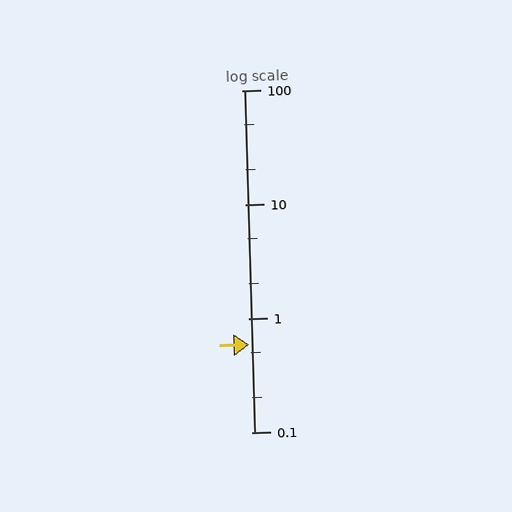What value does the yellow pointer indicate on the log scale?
The pointer indicates approximately 0.58.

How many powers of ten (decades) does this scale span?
The scale spans 3 decades, from 0.1 to 100.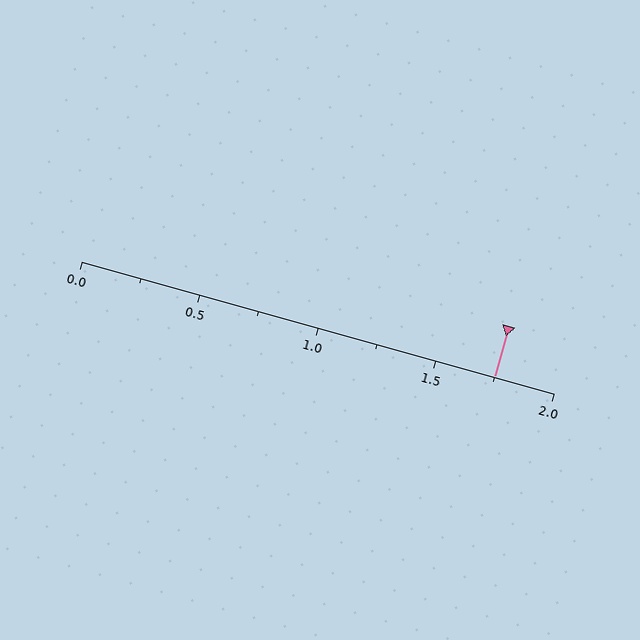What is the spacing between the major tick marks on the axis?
The major ticks are spaced 0.5 apart.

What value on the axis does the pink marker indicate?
The marker indicates approximately 1.75.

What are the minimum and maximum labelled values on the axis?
The axis runs from 0.0 to 2.0.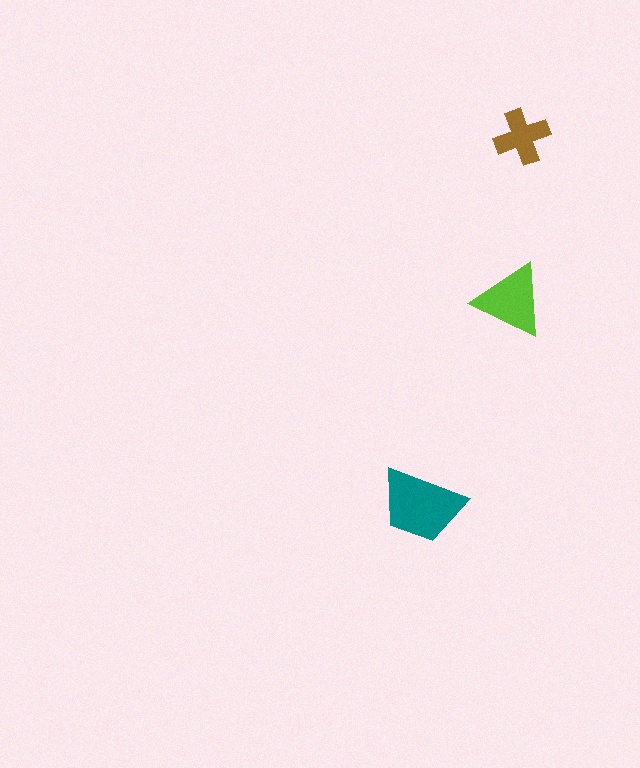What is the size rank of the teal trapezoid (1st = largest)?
1st.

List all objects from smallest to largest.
The brown cross, the lime triangle, the teal trapezoid.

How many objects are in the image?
There are 3 objects in the image.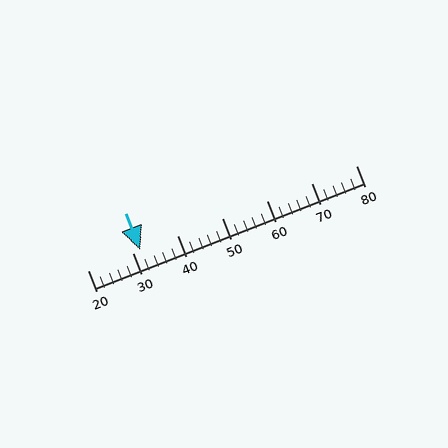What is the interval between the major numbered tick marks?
The major tick marks are spaced 10 units apart.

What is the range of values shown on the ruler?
The ruler shows values from 20 to 80.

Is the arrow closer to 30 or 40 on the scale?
The arrow is closer to 30.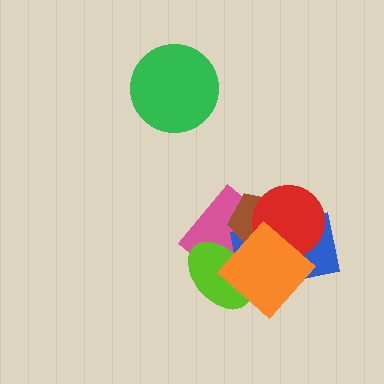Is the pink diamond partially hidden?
Yes, it is partially covered by another shape.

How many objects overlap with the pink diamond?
5 objects overlap with the pink diamond.